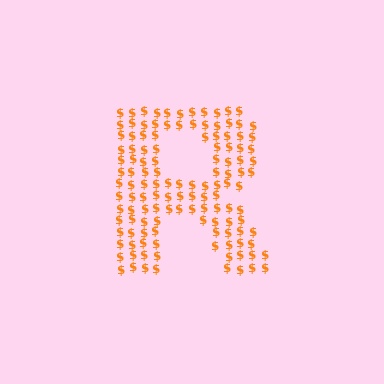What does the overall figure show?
The overall figure shows the letter R.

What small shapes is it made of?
It is made of small dollar signs.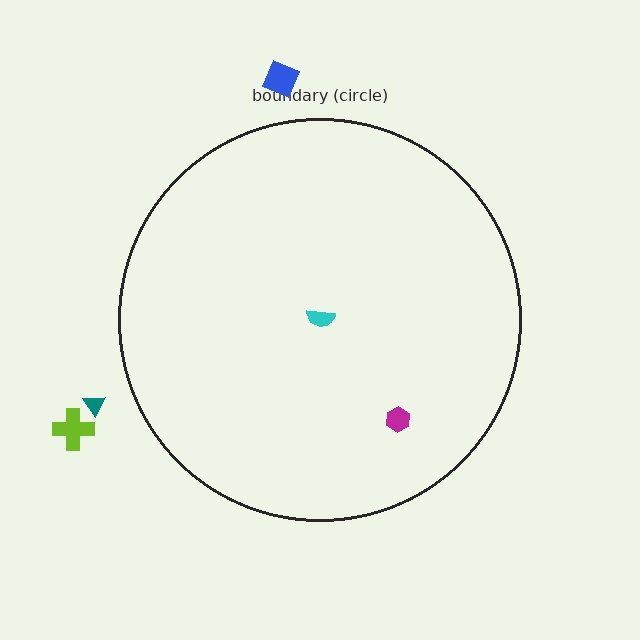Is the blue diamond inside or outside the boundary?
Outside.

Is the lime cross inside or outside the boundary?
Outside.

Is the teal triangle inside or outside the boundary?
Outside.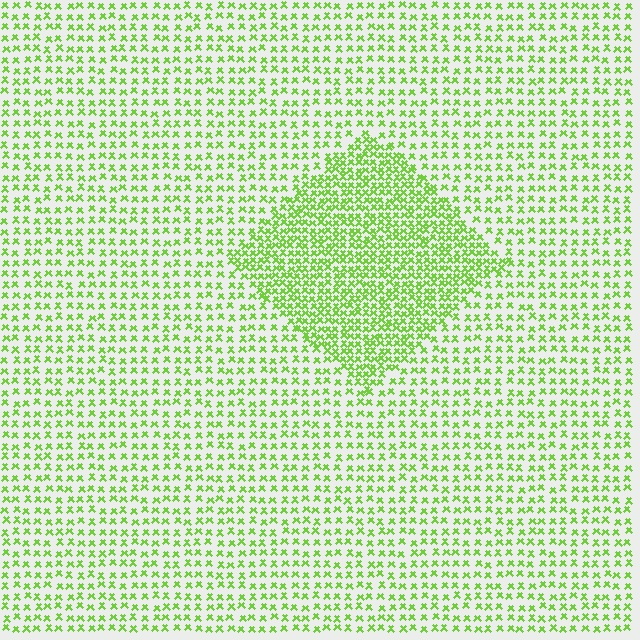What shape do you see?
I see a diamond.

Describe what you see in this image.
The image contains small lime elements arranged at two different densities. A diamond-shaped region is visible where the elements are more densely packed than the surrounding area.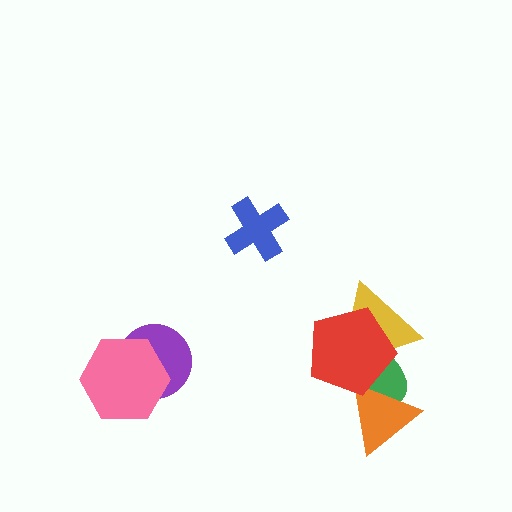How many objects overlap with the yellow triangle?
2 objects overlap with the yellow triangle.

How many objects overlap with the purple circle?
1 object overlaps with the purple circle.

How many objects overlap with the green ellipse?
3 objects overlap with the green ellipse.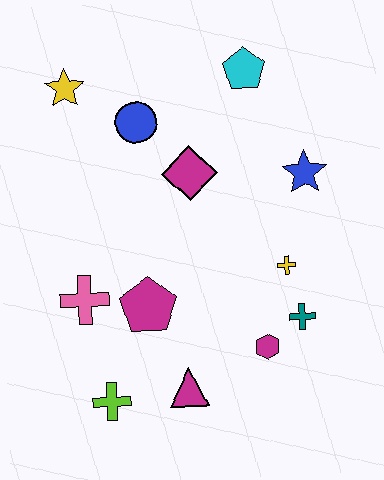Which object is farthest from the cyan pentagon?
The lime cross is farthest from the cyan pentagon.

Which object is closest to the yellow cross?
The teal cross is closest to the yellow cross.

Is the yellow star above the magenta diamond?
Yes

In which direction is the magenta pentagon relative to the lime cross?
The magenta pentagon is above the lime cross.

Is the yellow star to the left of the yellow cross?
Yes